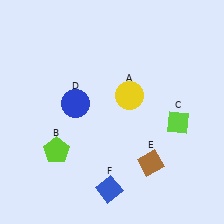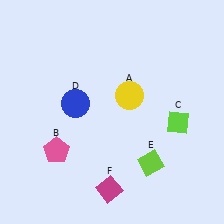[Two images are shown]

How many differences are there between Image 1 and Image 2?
There are 3 differences between the two images.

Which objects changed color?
B changed from lime to pink. E changed from brown to lime. F changed from blue to magenta.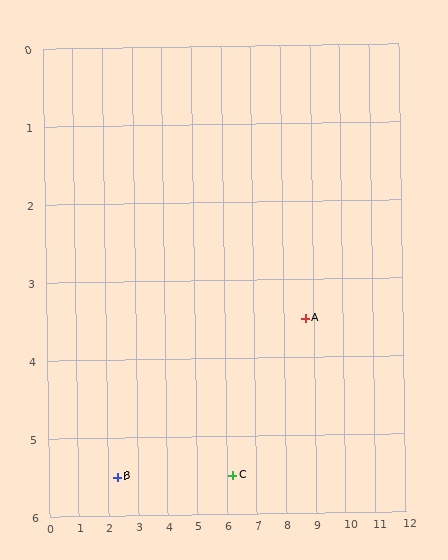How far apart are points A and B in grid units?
Points A and B are about 6.7 grid units apart.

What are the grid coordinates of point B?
Point B is at approximately (2.3, 5.5).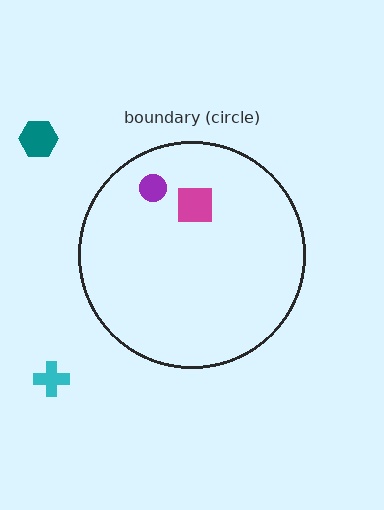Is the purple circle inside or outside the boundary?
Inside.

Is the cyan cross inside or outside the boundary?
Outside.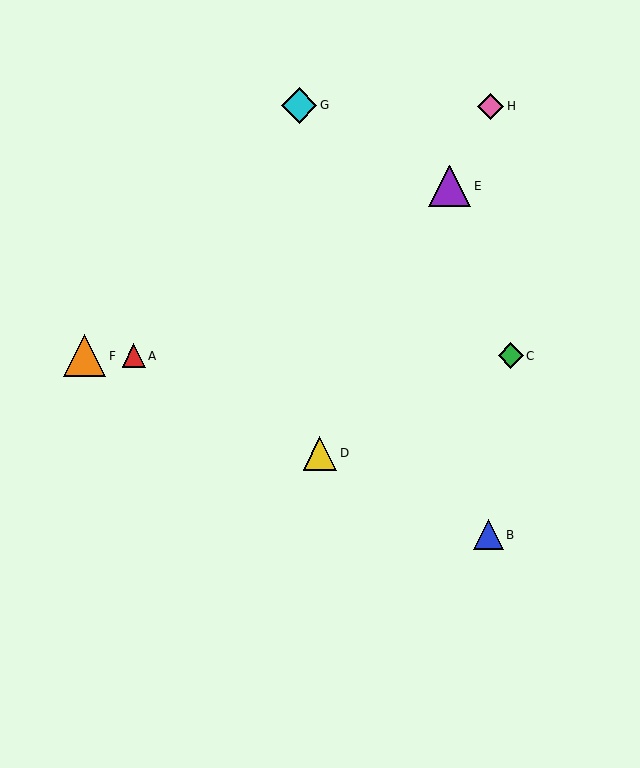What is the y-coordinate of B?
Object B is at y≈535.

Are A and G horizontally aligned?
No, A is at y≈356 and G is at y≈105.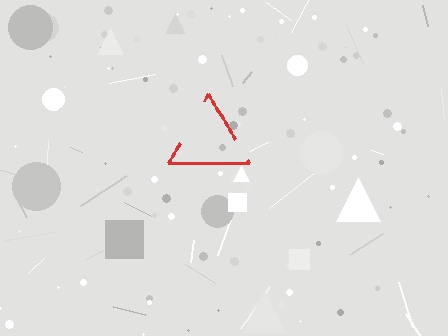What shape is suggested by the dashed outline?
The dashed outline suggests a triangle.